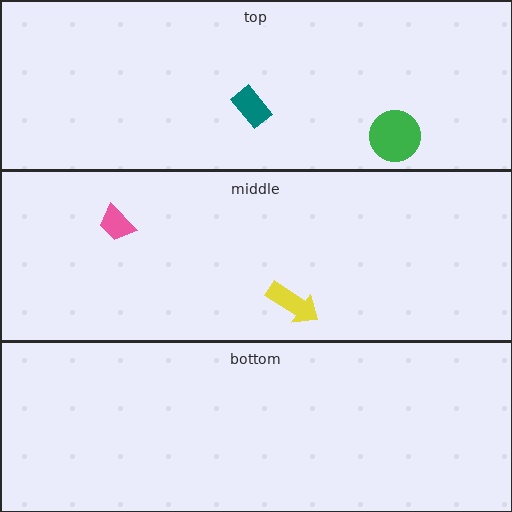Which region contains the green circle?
The top region.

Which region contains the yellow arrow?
The middle region.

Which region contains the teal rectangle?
The top region.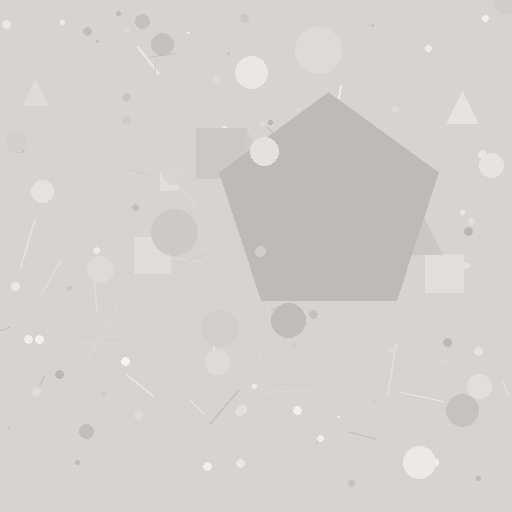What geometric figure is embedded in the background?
A pentagon is embedded in the background.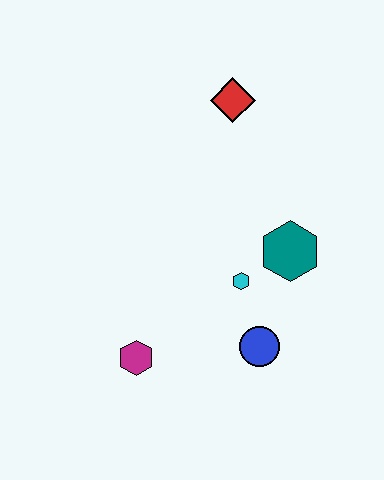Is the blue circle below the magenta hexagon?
No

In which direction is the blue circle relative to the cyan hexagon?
The blue circle is below the cyan hexagon.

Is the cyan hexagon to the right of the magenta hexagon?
Yes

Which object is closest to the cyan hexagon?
The teal hexagon is closest to the cyan hexagon.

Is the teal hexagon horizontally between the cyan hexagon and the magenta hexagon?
No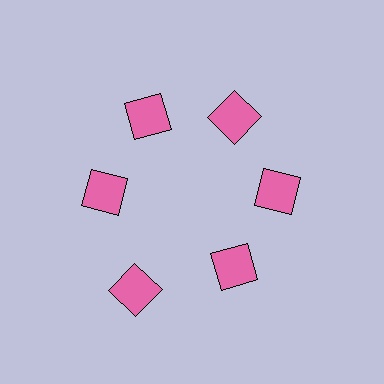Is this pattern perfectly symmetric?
No. The 6 pink squares are arranged in a ring, but one element near the 7 o'clock position is pushed outward from the center, breaking the 6-fold rotational symmetry.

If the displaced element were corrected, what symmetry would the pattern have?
It would have 6-fold rotational symmetry — the pattern would map onto itself every 60 degrees.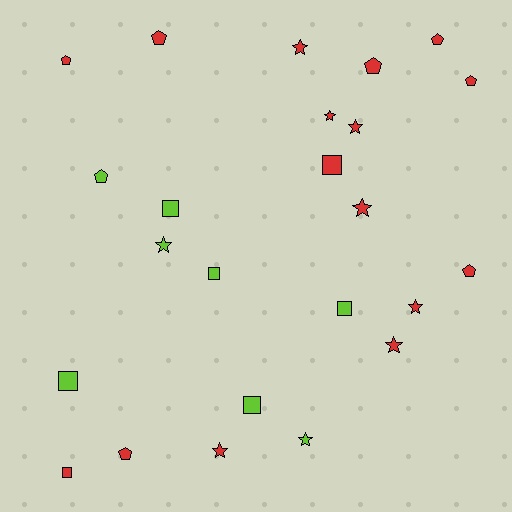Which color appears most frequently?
Red, with 16 objects.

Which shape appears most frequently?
Star, with 9 objects.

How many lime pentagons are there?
There is 1 lime pentagon.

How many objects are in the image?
There are 24 objects.